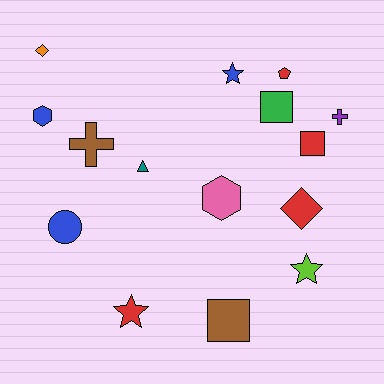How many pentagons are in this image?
There is 1 pentagon.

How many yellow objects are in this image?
There are no yellow objects.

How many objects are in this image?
There are 15 objects.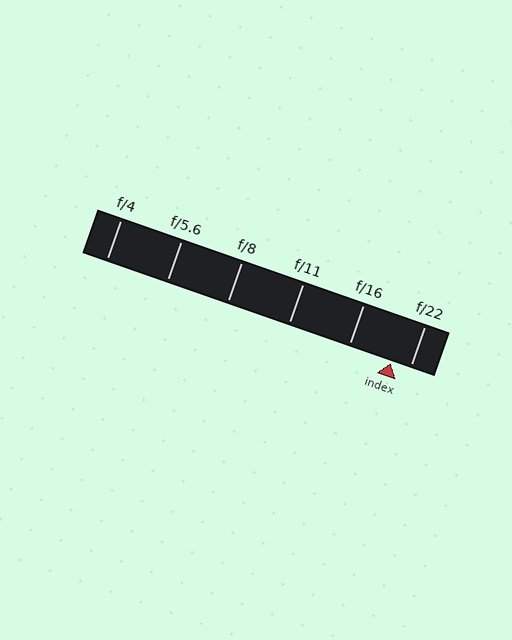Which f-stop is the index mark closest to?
The index mark is closest to f/22.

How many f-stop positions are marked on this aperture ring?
There are 6 f-stop positions marked.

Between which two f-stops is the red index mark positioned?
The index mark is between f/16 and f/22.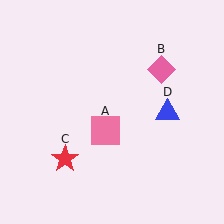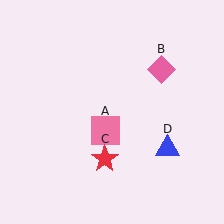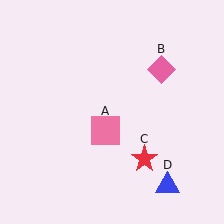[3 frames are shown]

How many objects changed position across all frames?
2 objects changed position: red star (object C), blue triangle (object D).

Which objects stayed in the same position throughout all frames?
Pink square (object A) and pink diamond (object B) remained stationary.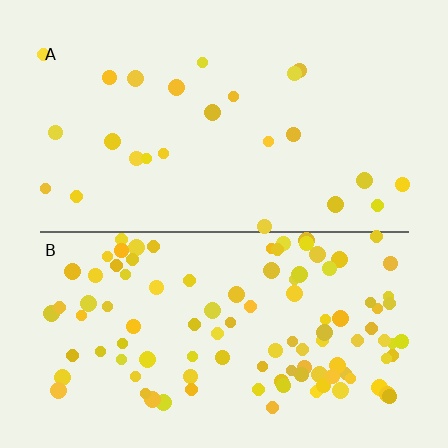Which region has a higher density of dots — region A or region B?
B (the bottom).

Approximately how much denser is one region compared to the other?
Approximately 4.3× — region B over region A.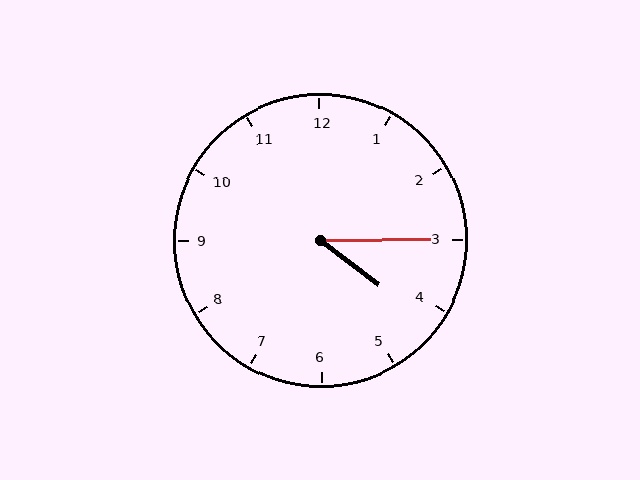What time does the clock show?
4:15.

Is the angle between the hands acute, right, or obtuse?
It is acute.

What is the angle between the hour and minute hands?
Approximately 38 degrees.